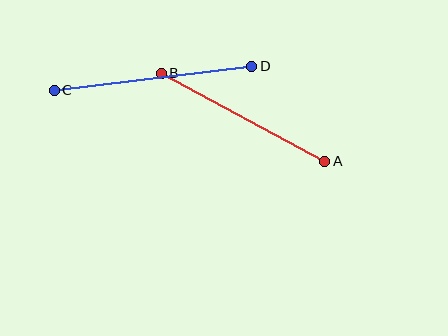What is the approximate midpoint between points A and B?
The midpoint is at approximately (243, 117) pixels.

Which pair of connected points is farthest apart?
Points C and D are farthest apart.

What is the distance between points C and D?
The distance is approximately 199 pixels.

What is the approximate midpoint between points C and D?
The midpoint is at approximately (153, 78) pixels.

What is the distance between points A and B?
The distance is approximately 185 pixels.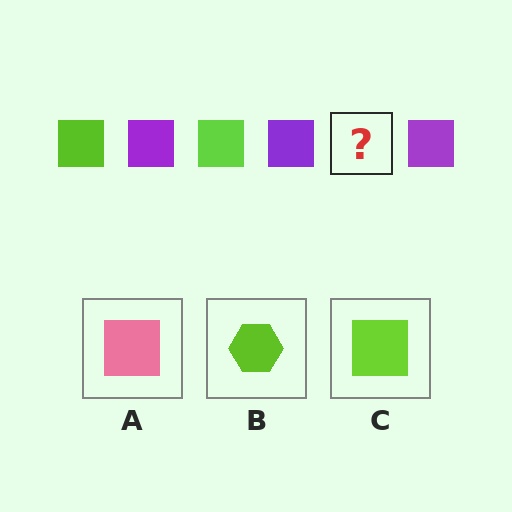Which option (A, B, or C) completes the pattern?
C.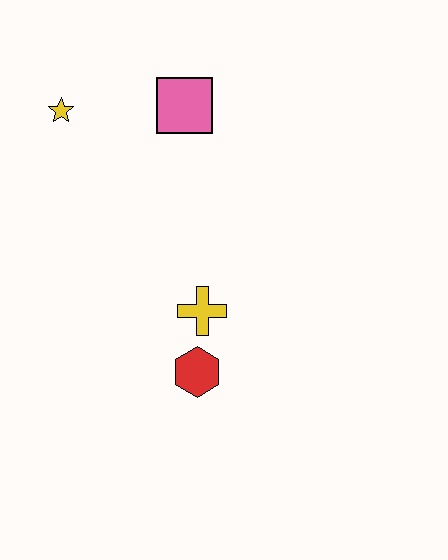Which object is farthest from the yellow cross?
The yellow star is farthest from the yellow cross.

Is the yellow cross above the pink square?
No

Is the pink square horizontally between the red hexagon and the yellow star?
Yes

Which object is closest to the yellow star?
The pink square is closest to the yellow star.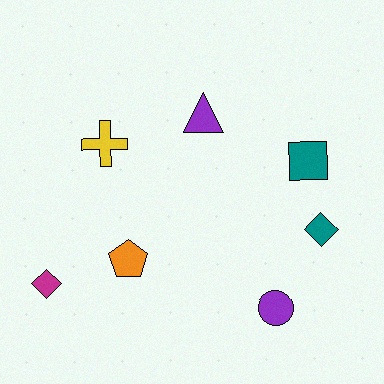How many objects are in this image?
There are 7 objects.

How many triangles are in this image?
There is 1 triangle.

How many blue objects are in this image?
There are no blue objects.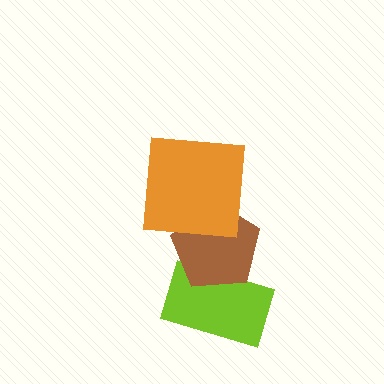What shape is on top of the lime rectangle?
The brown pentagon is on top of the lime rectangle.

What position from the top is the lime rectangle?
The lime rectangle is 3rd from the top.